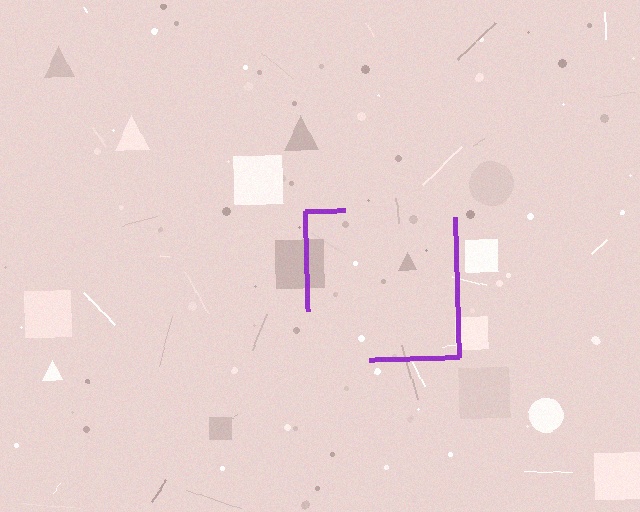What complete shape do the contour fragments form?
The contour fragments form a square.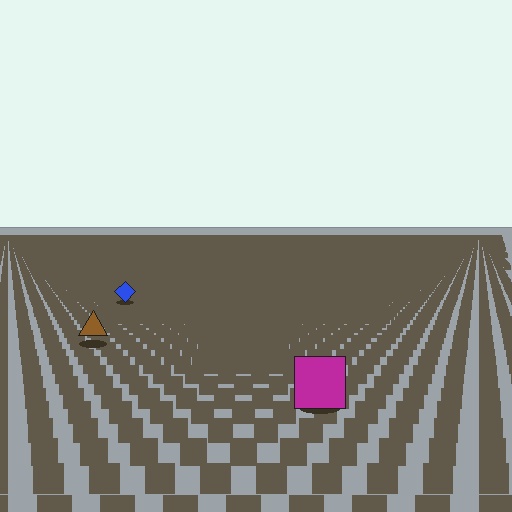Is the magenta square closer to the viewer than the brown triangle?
Yes. The magenta square is closer — you can tell from the texture gradient: the ground texture is coarser near it.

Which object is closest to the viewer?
The magenta square is closest. The texture marks near it are larger and more spread out.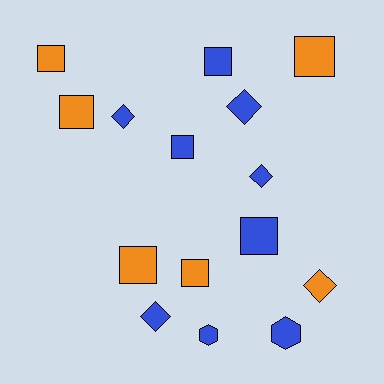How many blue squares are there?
There are 3 blue squares.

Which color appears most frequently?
Blue, with 9 objects.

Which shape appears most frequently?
Square, with 8 objects.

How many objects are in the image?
There are 15 objects.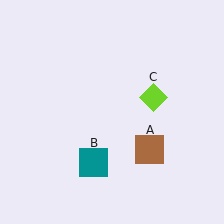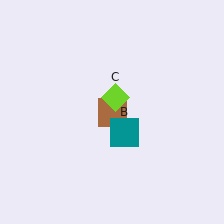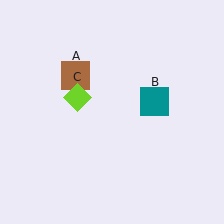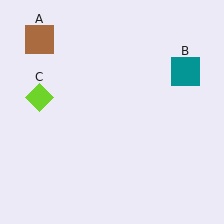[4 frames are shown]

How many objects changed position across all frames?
3 objects changed position: brown square (object A), teal square (object B), lime diamond (object C).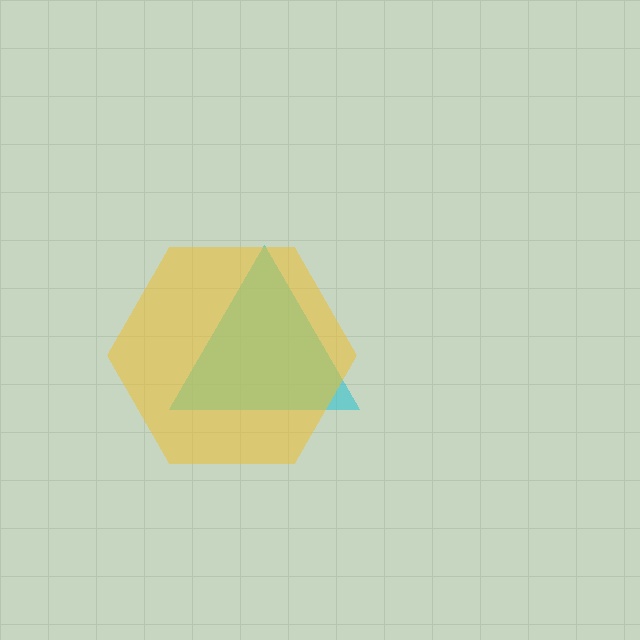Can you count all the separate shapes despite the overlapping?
Yes, there are 2 separate shapes.